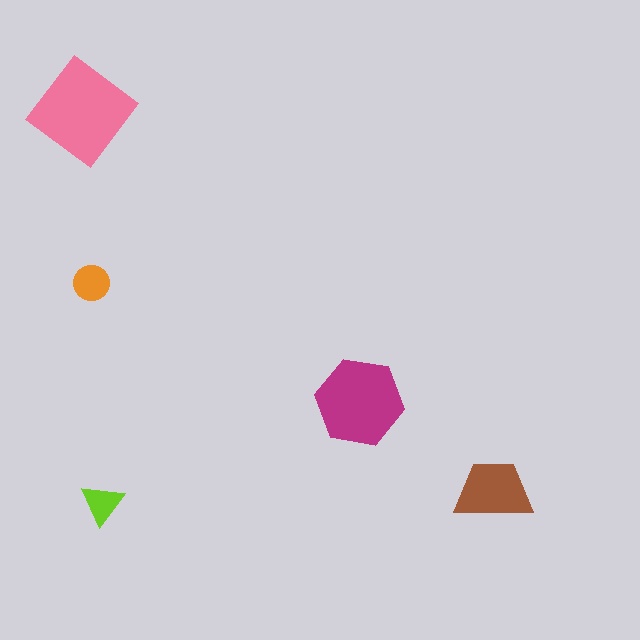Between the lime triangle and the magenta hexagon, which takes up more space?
The magenta hexagon.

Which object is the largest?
The pink diamond.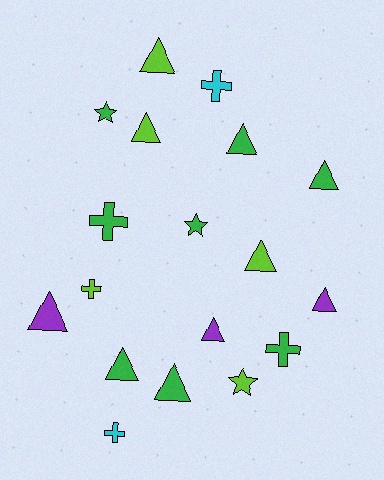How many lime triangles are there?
There are 3 lime triangles.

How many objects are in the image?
There are 18 objects.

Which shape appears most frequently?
Triangle, with 10 objects.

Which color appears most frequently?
Green, with 8 objects.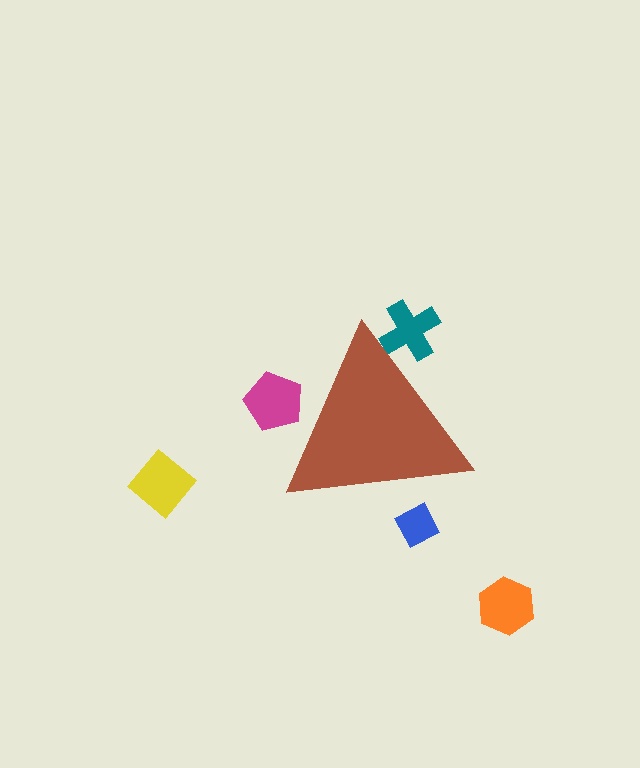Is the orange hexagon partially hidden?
No, the orange hexagon is fully visible.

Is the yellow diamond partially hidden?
No, the yellow diamond is fully visible.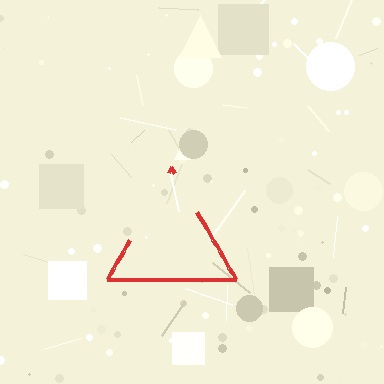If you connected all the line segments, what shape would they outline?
They would outline a triangle.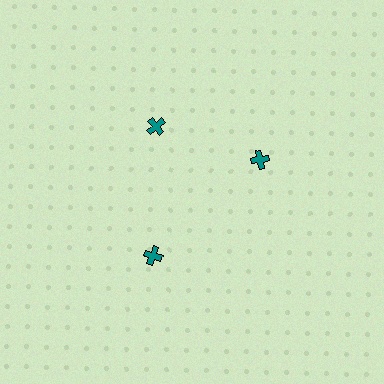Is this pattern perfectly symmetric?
No. The 3 teal crosses are arranged in a ring, but one element near the 3 o'clock position is rotated out of alignment along the ring, breaking the 3-fold rotational symmetry.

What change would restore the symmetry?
The symmetry would be restored by rotating it back into even spacing with its neighbors so that all 3 crosses sit at equal angles and equal distance from the center.